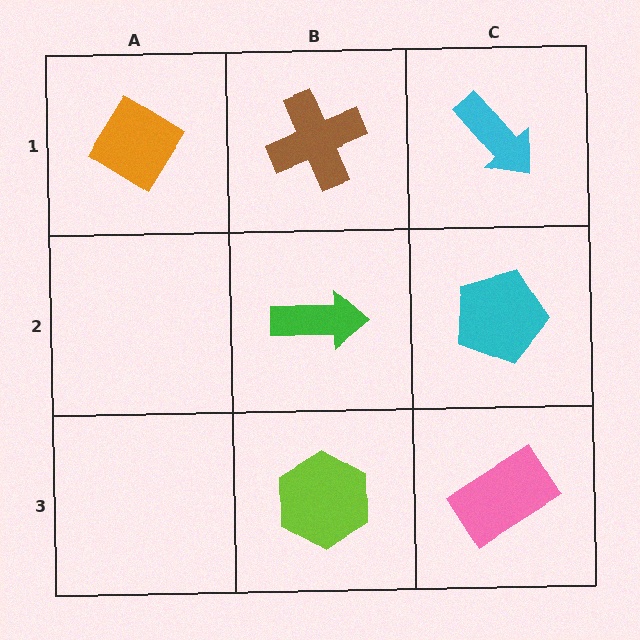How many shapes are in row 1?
3 shapes.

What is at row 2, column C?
A cyan pentagon.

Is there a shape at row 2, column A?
No, that cell is empty.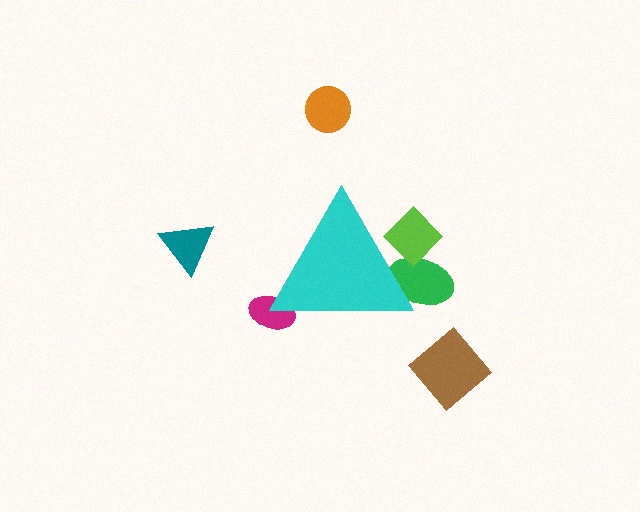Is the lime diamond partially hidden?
Yes, the lime diamond is partially hidden behind the cyan triangle.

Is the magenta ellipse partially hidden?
Yes, the magenta ellipse is partially hidden behind the cyan triangle.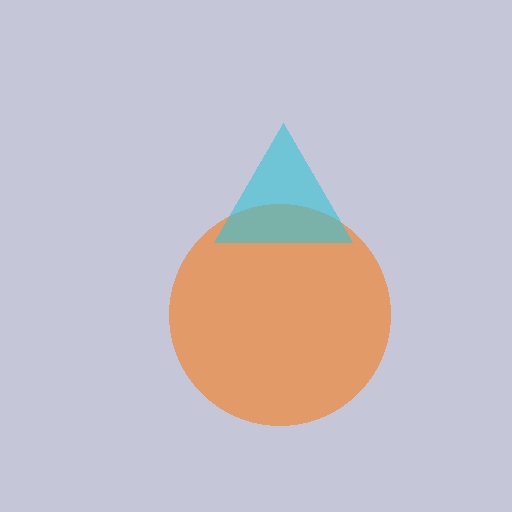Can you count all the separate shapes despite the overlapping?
Yes, there are 2 separate shapes.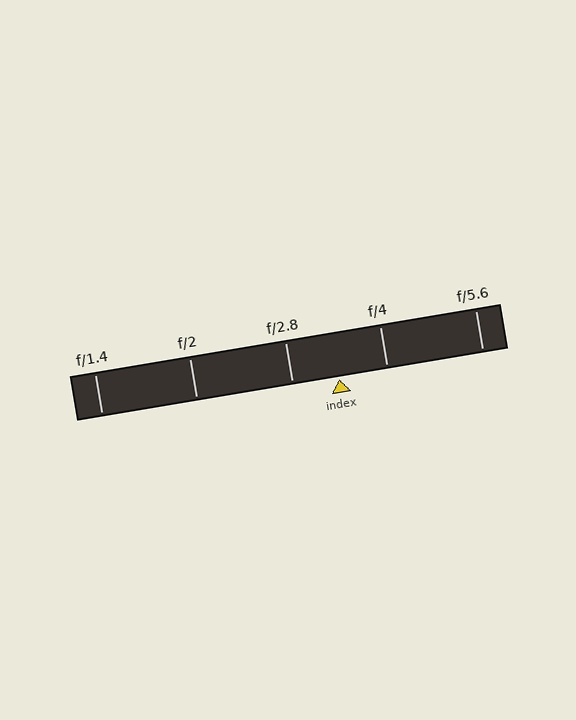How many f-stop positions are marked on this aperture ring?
There are 5 f-stop positions marked.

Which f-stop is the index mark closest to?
The index mark is closest to f/2.8.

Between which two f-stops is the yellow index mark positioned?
The index mark is between f/2.8 and f/4.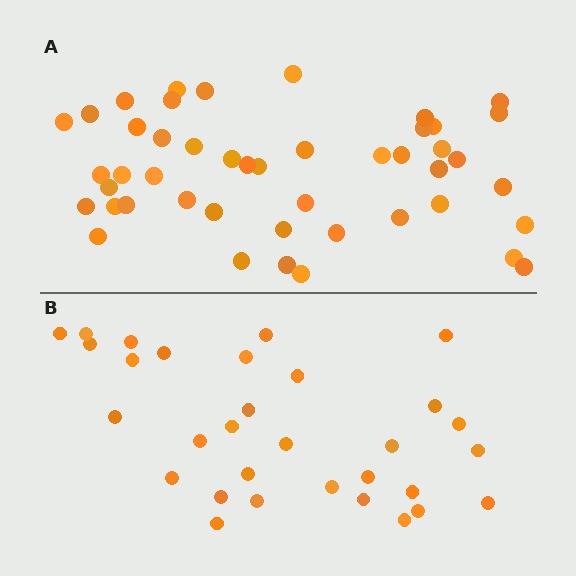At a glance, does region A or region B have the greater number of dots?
Region A (the top region) has more dots.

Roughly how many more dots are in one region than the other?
Region A has approximately 15 more dots than region B.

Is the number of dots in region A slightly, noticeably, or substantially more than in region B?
Region A has substantially more. The ratio is roughly 1.5 to 1.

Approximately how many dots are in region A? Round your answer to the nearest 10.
About 50 dots. (The exact count is 46, which rounds to 50.)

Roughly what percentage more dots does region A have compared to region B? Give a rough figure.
About 50% more.